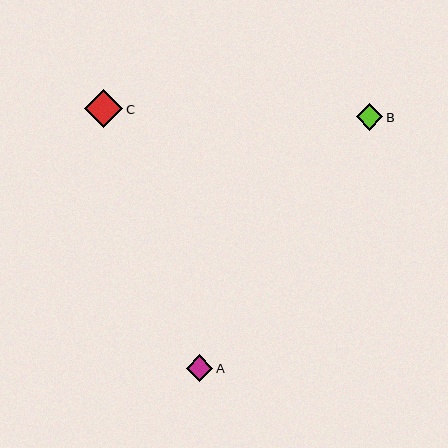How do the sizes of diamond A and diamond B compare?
Diamond A and diamond B are approximately the same size.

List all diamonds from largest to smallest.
From largest to smallest: C, A, B.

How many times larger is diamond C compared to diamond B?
Diamond C is approximately 1.5 times the size of diamond B.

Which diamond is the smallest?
Diamond B is the smallest with a size of approximately 26 pixels.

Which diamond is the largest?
Diamond C is the largest with a size of approximately 39 pixels.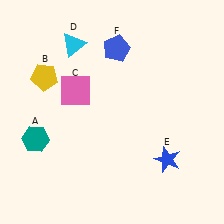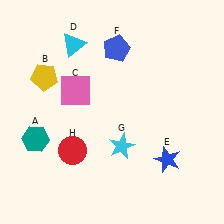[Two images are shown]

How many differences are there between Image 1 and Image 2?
There are 2 differences between the two images.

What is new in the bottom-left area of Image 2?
A red circle (H) was added in the bottom-left area of Image 2.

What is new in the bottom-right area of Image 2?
A cyan star (G) was added in the bottom-right area of Image 2.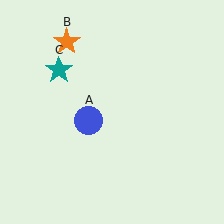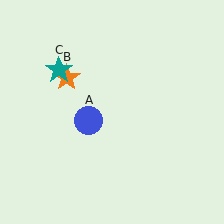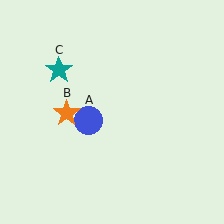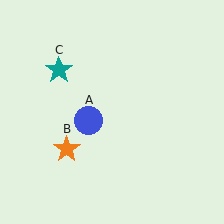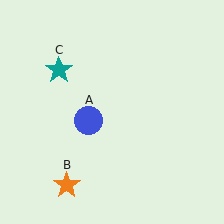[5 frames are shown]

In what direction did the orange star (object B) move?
The orange star (object B) moved down.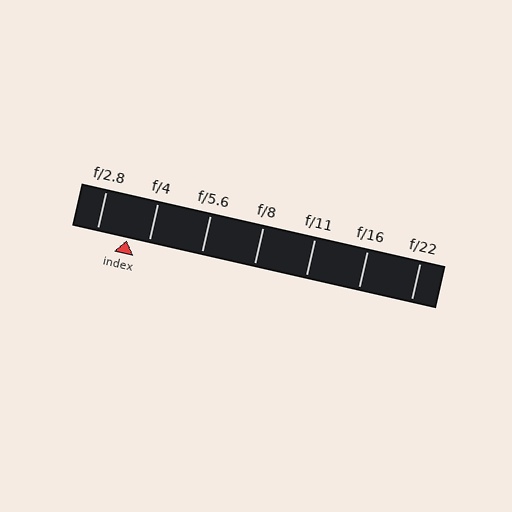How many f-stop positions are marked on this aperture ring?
There are 7 f-stop positions marked.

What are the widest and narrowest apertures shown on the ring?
The widest aperture shown is f/2.8 and the narrowest is f/22.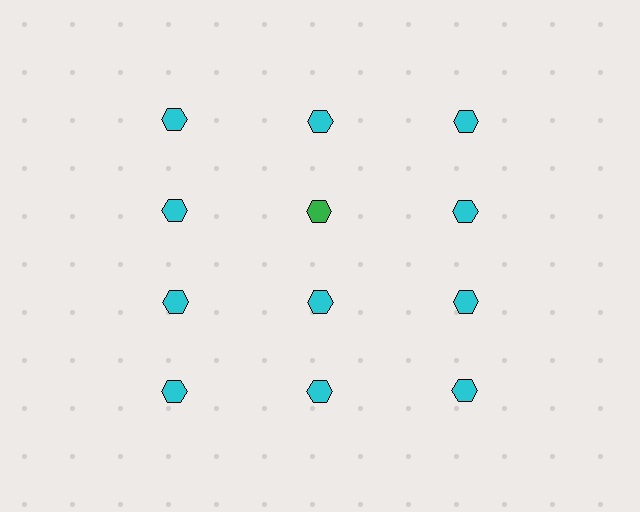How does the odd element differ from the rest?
It has a different color: green instead of cyan.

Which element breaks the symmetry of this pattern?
The green hexagon in the second row, second from left column breaks the symmetry. All other shapes are cyan hexagons.